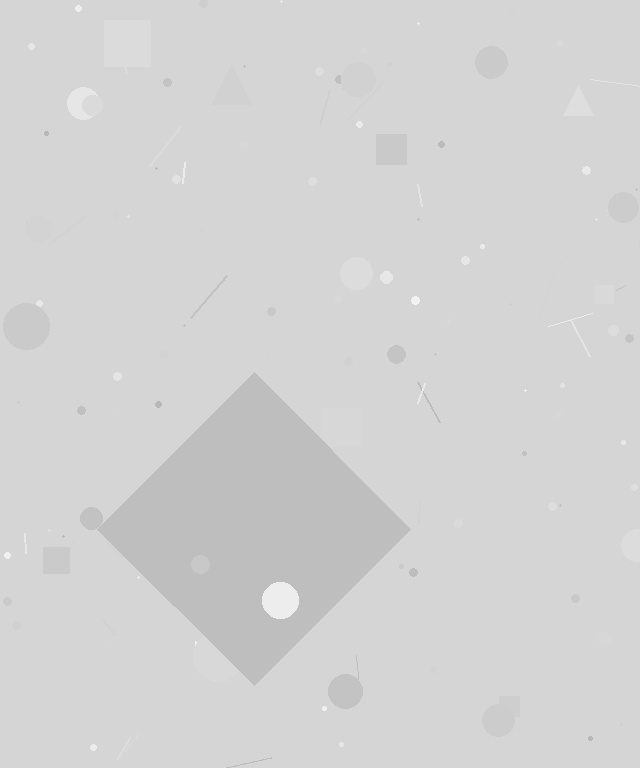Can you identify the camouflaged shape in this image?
The camouflaged shape is a diamond.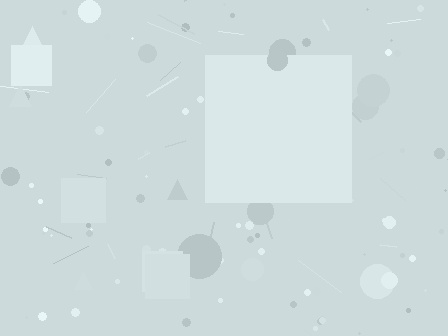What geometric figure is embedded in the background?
A square is embedded in the background.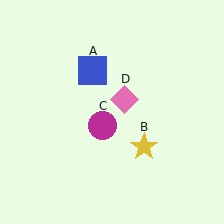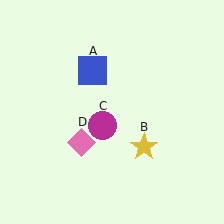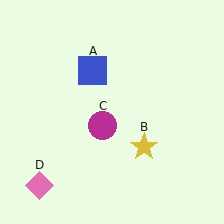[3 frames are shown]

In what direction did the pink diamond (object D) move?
The pink diamond (object D) moved down and to the left.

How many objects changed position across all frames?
1 object changed position: pink diamond (object D).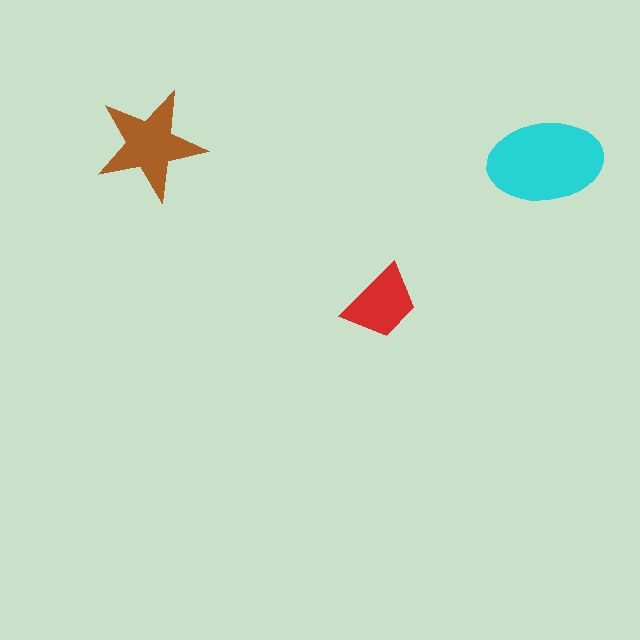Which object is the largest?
The cyan ellipse.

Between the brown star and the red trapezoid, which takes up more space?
The brown star.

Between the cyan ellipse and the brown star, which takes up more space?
The cyan ellipse.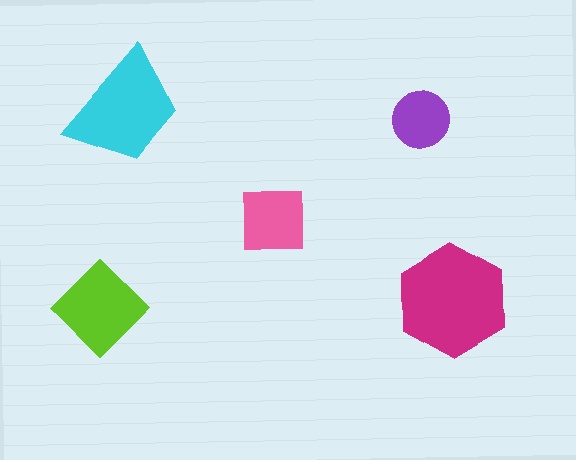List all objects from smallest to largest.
The purple circle, the pink square, the lime diamond, the cyan trapezoid, the magenta hexagon.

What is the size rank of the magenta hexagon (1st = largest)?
1st.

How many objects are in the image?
There are 5 objects in the image.